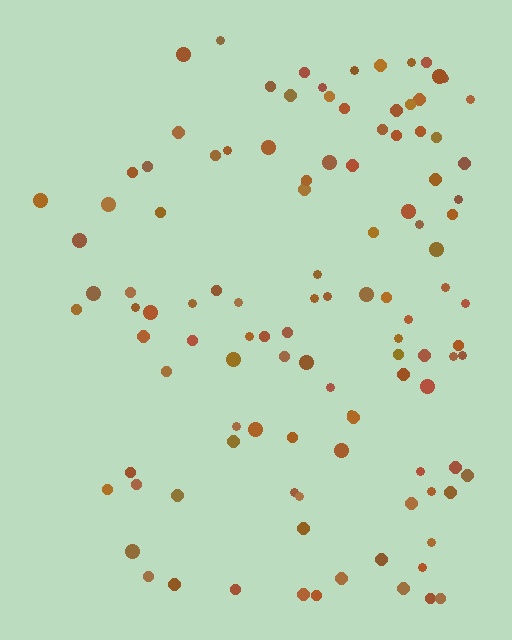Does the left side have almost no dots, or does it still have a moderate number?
Still a moderate number, just noticeably fewer than the right.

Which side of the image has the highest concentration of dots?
The right.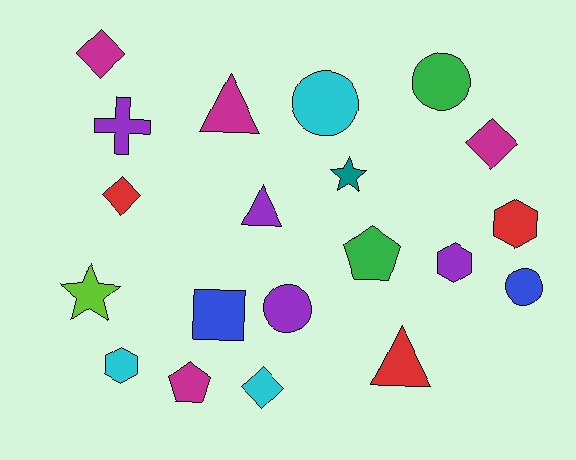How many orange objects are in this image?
There are no orange objects.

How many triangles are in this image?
There are 3 triangles.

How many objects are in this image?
There are 20 objects.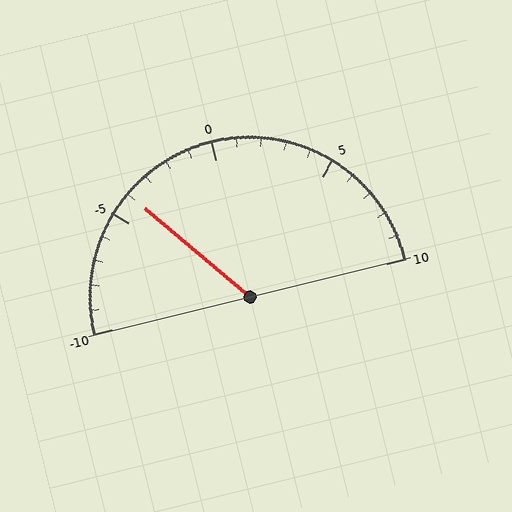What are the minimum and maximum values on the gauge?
The gauge ranges from -10 to 10.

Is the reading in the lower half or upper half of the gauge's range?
The reading is in the lower half of the range (-10 to 10).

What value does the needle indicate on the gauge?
The needle indicates approximately -4.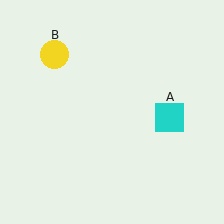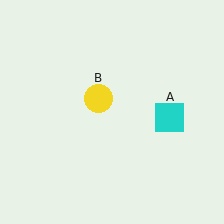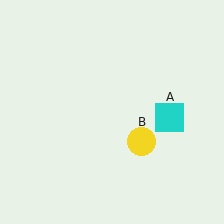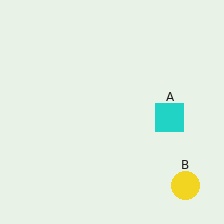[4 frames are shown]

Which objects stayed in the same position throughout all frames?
Cyan square (object A) remained stationary.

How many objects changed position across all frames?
1 object changed position: yellow circle (object B).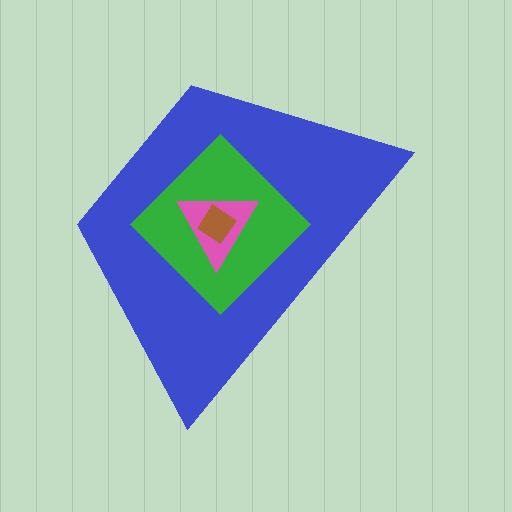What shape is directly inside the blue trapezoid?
The green diamond.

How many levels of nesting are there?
4.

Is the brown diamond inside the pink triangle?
Yes.